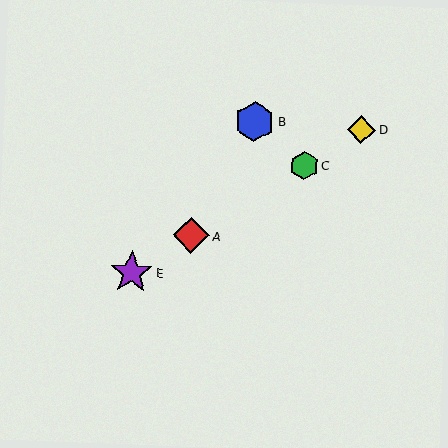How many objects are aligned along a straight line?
4 objects (A, C, D, E) are aligned along a straight line.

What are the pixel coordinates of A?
Object A is at (191, 236).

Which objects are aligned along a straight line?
Objects A, C, D, E are aligned along a straight line.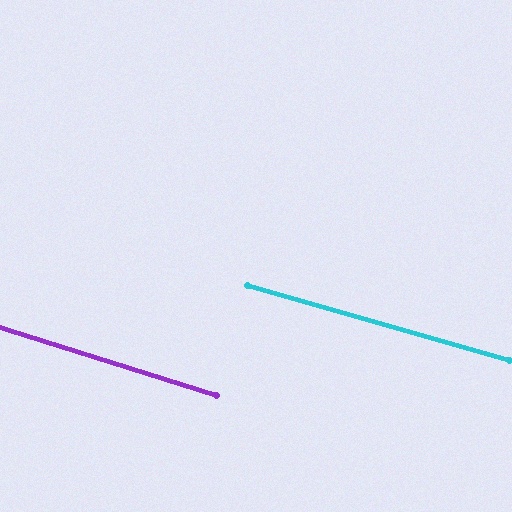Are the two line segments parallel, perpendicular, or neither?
Parallel — their directions differ by only 1.3°.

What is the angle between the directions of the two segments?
Approximately 1 degree.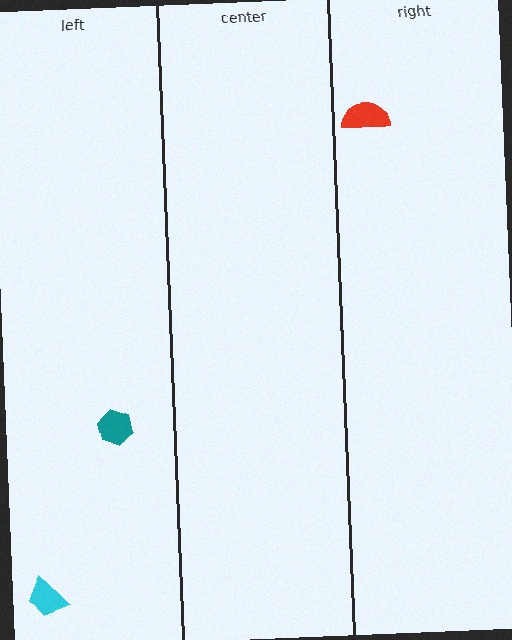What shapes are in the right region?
The red semicircle.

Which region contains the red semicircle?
The right region.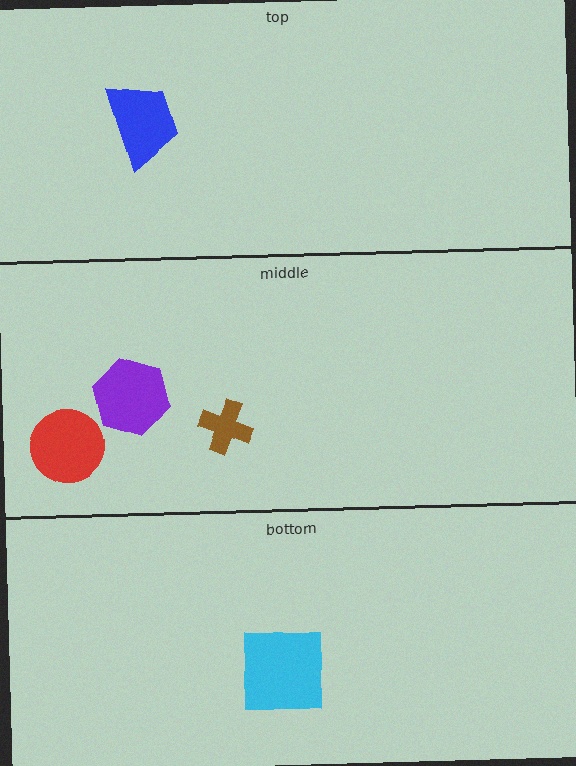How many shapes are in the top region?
1.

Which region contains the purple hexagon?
The middle region.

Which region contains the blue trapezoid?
The top region.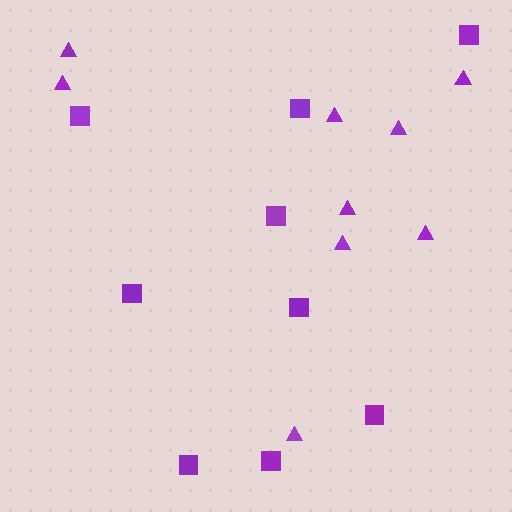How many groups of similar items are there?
There are 2 groups: one group of squares (9) and one group of triangles (9).